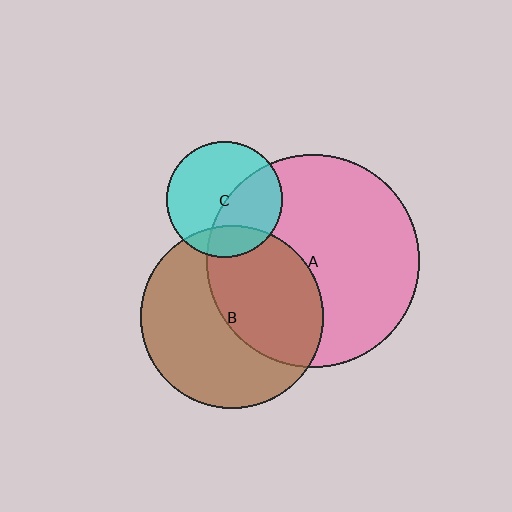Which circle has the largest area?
Circle A (pink).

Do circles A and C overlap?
Yes.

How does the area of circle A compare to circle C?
Approximately 3.3 times.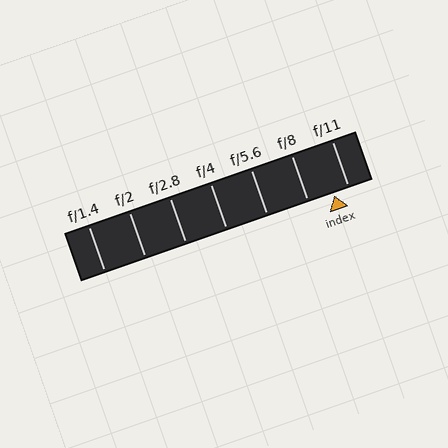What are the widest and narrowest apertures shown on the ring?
The widest aperture shown is f/1.4 and the narrowest is f/11.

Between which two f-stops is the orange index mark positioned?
The index mark is between f/8 and f/11.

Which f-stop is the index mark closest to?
The index mark is closest to f/11.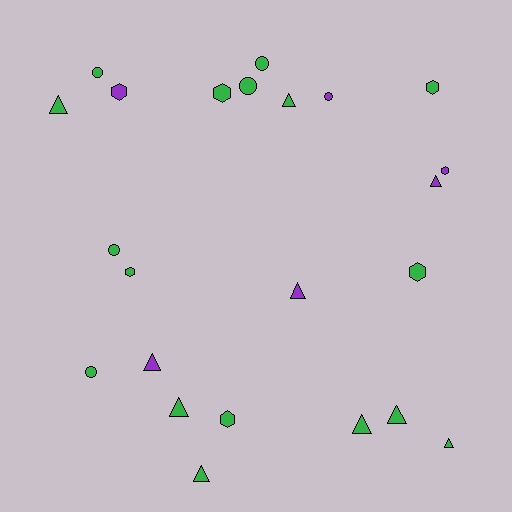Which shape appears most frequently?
Triangle, with 10 objects.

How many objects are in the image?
There are 23 objects.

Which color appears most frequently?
Green, with 17 objects.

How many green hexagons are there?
There are 5 green hexagons.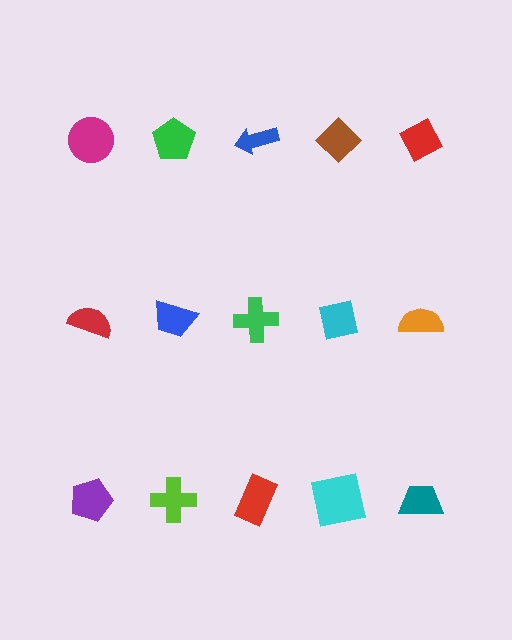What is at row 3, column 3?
A red rectangle.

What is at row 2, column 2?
A blue trapezoid.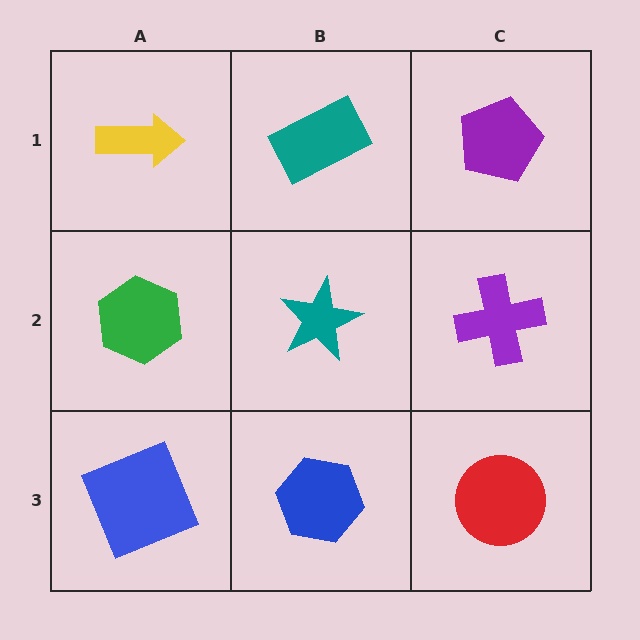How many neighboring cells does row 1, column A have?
2.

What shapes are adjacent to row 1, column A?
A green hexagon (row 2, column A), a teal rectangle (row 1, column B).